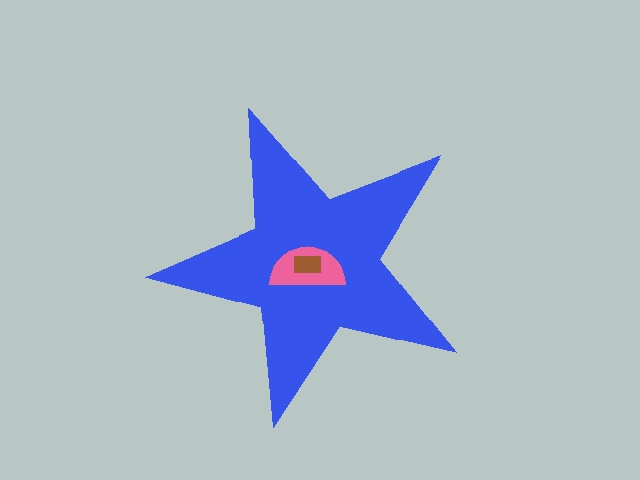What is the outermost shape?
The blue star.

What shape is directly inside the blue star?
The pink semicircle.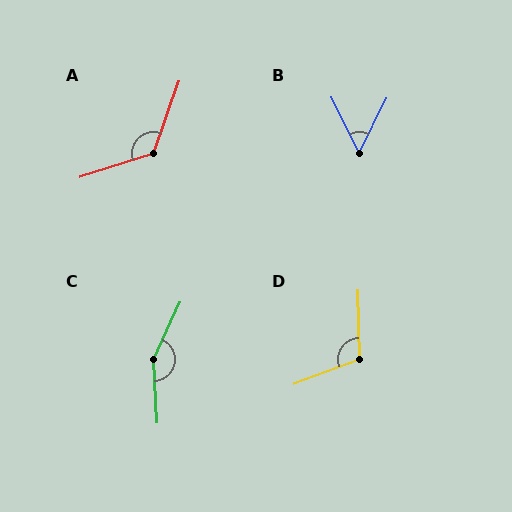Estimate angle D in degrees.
Approximately 109 degrees.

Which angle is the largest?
C, at approximately 151 degrees.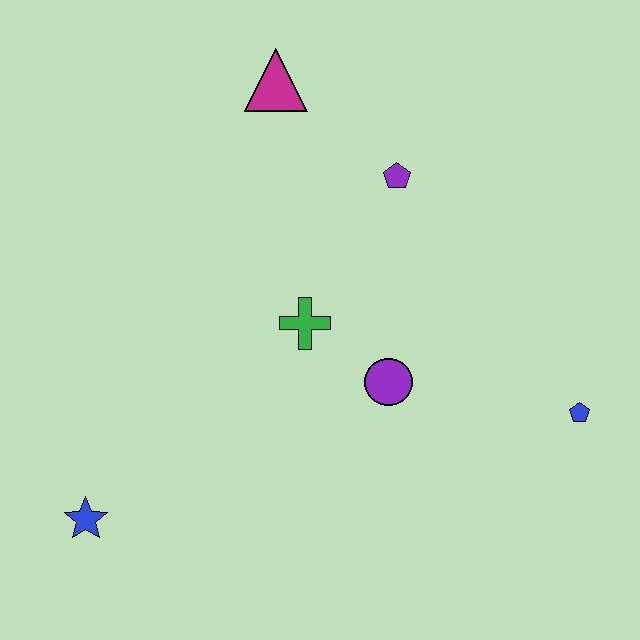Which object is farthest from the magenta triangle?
The blue star is farthest from the magenta triangle.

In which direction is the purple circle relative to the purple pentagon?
The purple circle is below the purple pentagon.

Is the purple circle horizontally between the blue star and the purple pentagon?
Yes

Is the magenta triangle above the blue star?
Yes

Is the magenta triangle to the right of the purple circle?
No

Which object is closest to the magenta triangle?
The purple pentagon is closest to the magenta triangle.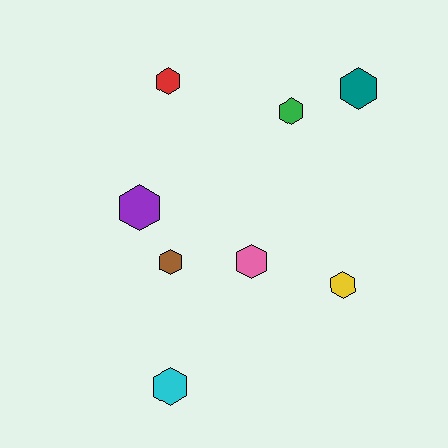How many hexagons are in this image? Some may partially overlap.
There are 8 hexagons.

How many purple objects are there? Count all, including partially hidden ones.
There is 1 purple object.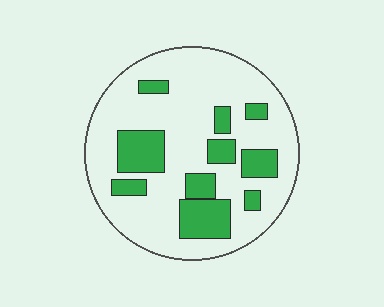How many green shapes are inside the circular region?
10.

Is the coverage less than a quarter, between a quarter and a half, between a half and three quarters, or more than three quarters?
Less than a quarter.